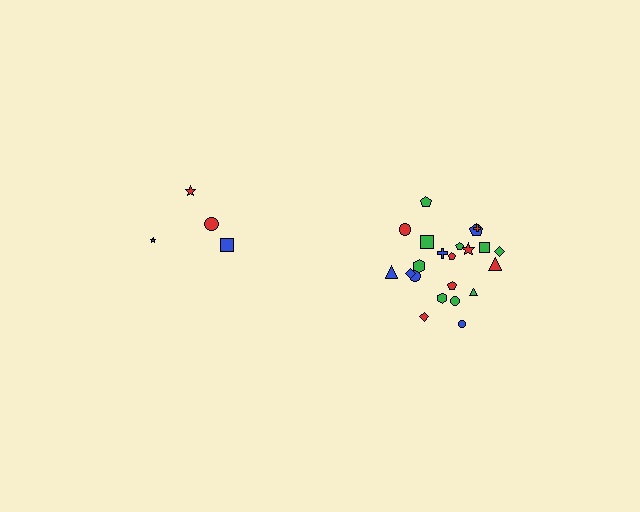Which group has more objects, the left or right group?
The right group.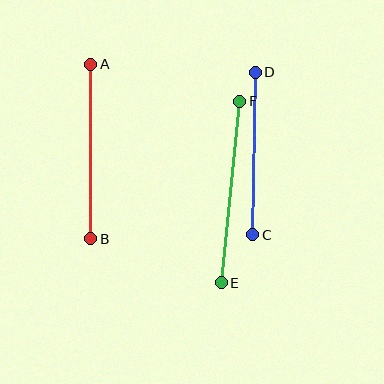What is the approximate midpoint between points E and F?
The midpoint is at approximately (230, 192) pixels.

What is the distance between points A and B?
The distance is approximately 175 pixels.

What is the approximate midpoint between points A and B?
The midpoint is at approximately (91, 152) pixels.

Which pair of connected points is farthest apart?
Points E and F are farthest apart.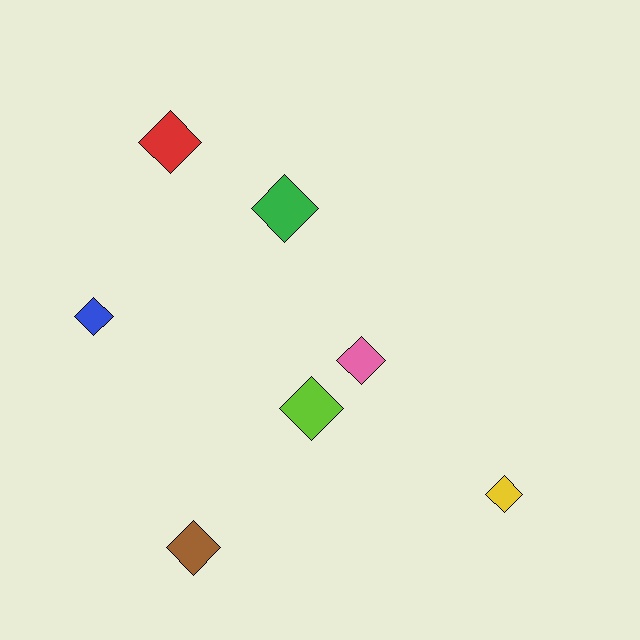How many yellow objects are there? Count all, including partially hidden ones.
There is 1 yellow object.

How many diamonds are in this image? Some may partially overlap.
There are 7 diamonds.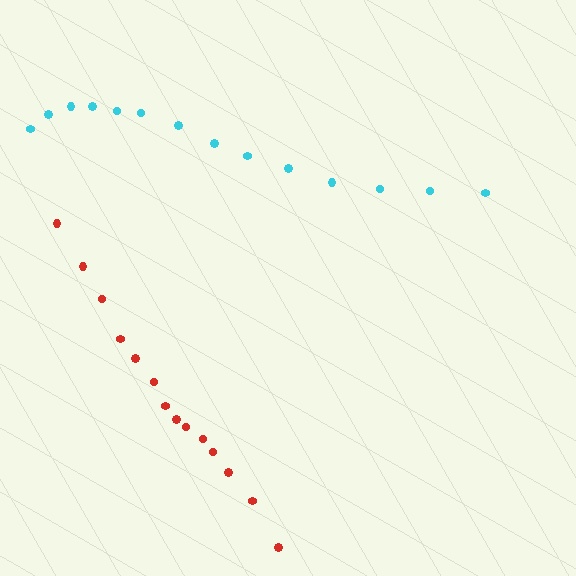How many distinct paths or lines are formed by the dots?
There are 2 distinct paths.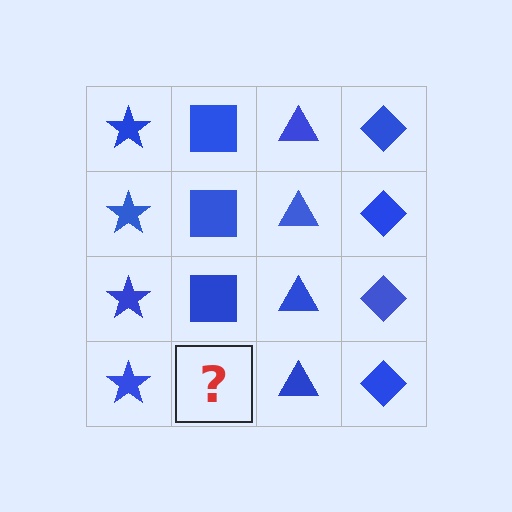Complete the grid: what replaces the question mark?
The question mark should be replaced with a blue square.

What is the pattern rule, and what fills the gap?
The rule is that each column has a consistent shape. The gap should be filled with a blue square.